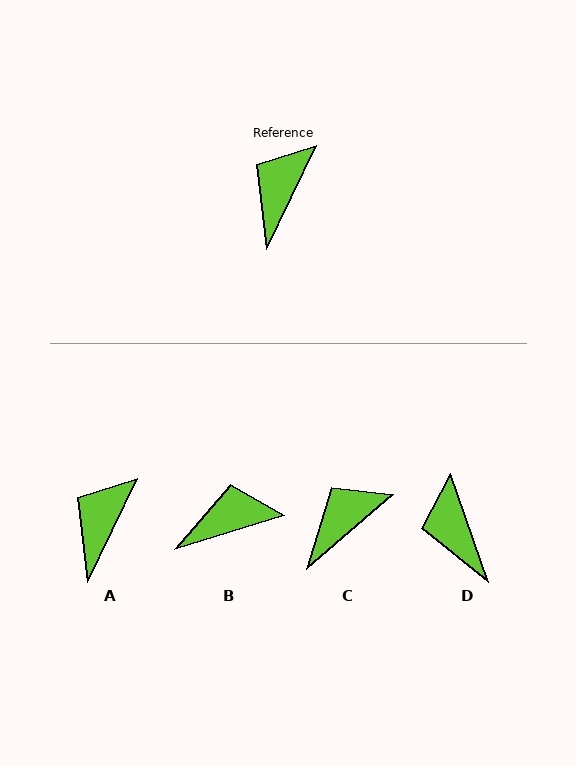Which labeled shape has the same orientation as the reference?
A.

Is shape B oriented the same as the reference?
No, it is off by about 47 degrees.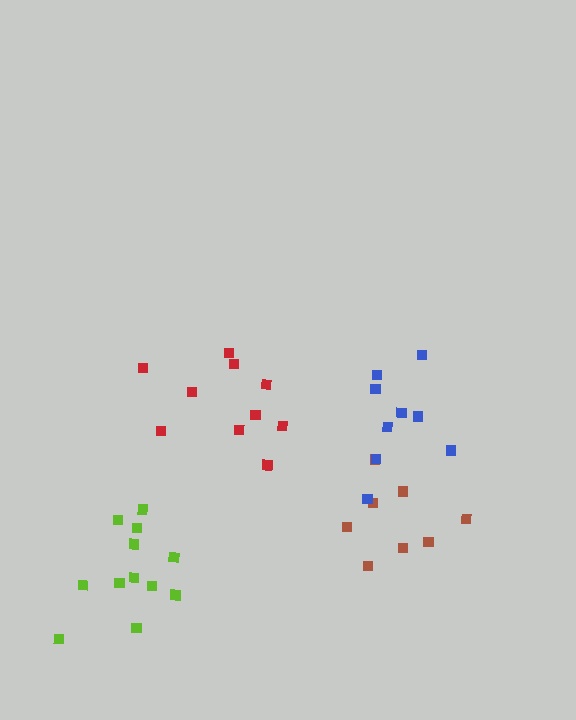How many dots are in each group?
Group 1: 10 dots, Group 2: 12 dots, Group 3: 8 dots, Group 4: 9 dots (39 total).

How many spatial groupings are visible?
There are 4 spatial groupings.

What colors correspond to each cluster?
The clusters are colored: red, lime, brown, blue.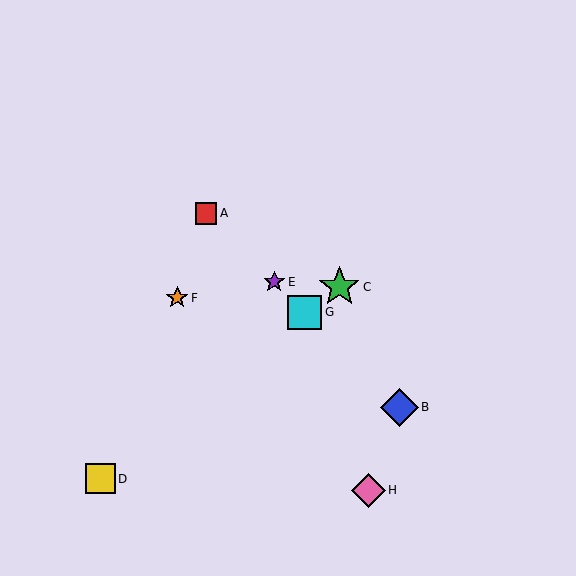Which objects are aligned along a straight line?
Objects A, B, E, G are aligned along a straight line.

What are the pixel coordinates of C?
Object C is at (339, 287).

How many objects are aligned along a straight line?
4 objects (A, B, E, G) are aligned along a straight line.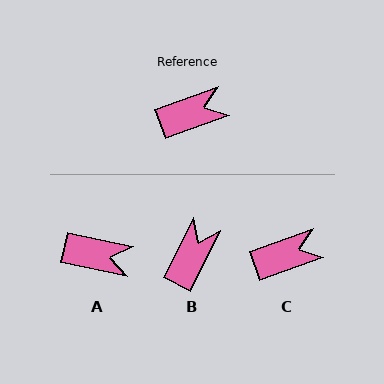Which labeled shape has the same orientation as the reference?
C.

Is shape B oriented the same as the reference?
No, it is off by about 44 degrees.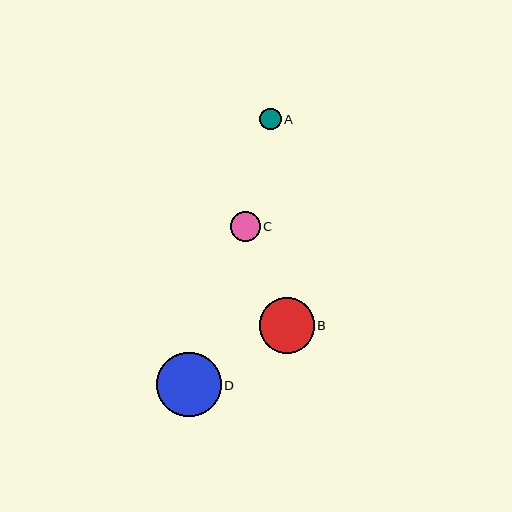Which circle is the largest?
Circle D is the largest with a size of approximately 64 pixels.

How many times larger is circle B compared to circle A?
Circle B is approximately 2.5 times the size of circle A.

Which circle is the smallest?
Circle A is the smallest with a size of approximately 22 pixels.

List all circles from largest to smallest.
From largest to smallest: D, B, C, A.